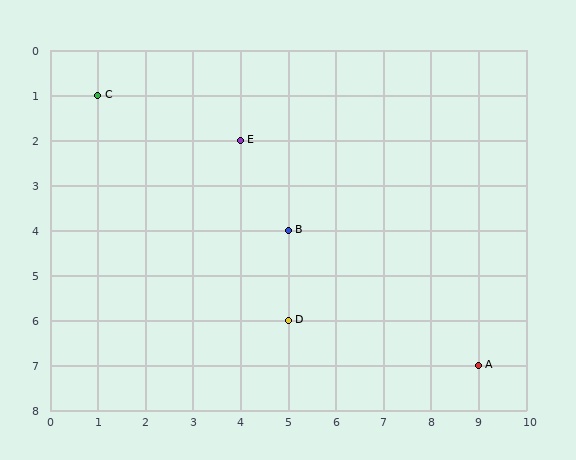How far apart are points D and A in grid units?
Points D and A are 4 columns and 1 row apart (about 4.1 grid units diagonally).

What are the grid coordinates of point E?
Point E is at grid coordinates (4, 2).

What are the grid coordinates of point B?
Point B is at grid coordinates (5, 4).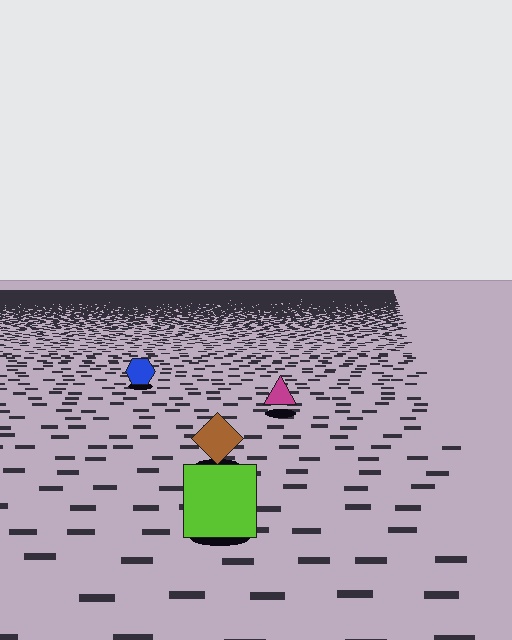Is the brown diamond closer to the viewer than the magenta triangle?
Yes. The brown diamond is closer — you can tell from the texture gradient: the ground texture is coarser near it.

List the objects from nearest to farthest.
From nearest to farthest: the lime square, the brown diamond, the magenta triangle, the blue hexagon.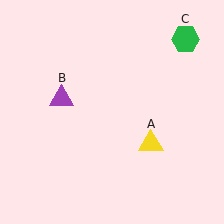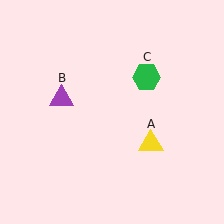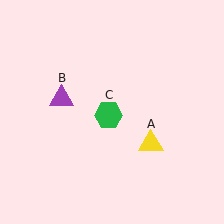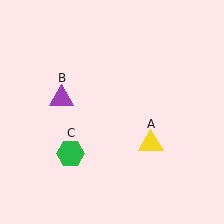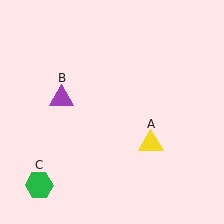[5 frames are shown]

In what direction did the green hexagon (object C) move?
The green hexagon (object C) moved down and to the left.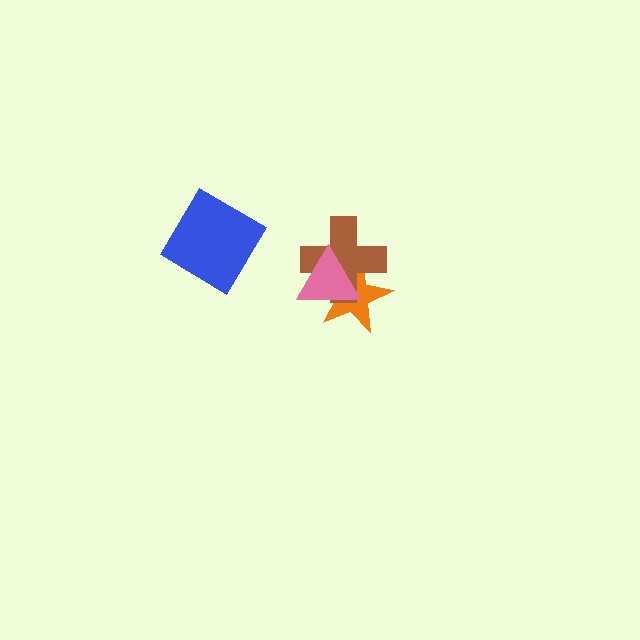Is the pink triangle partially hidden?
No, no other shape covers it.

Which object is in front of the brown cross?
The pink triangle is in front of the brown cross.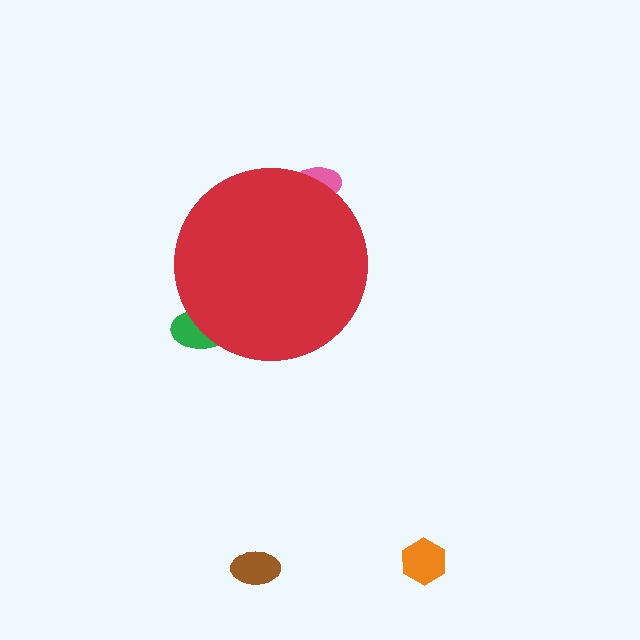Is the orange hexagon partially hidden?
No, the orange hexagon is fully visible.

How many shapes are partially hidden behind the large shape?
2 shapes are partially hidden.